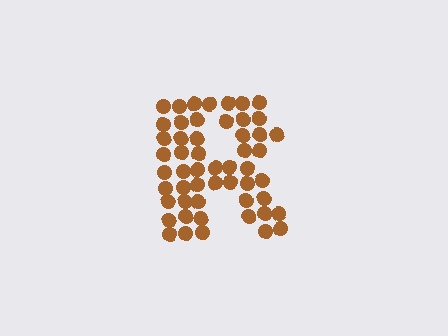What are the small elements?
The small elements are circles.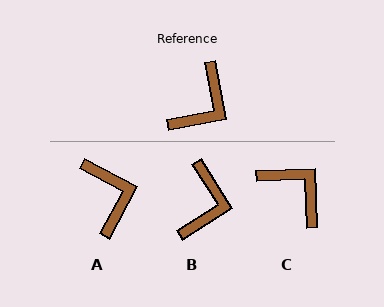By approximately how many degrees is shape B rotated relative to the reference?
Approximately 21 degrees counter-clockwise.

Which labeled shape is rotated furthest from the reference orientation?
C, about 81 degrees away.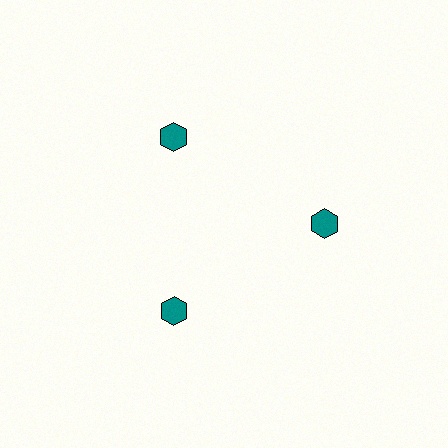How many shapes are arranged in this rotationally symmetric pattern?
There are 3 shapes, arranged in 3 groups of 1.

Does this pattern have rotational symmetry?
Yes, this pattern has 3-fold rotational symmetry. It looks the same after rotating 120 degrees around the center.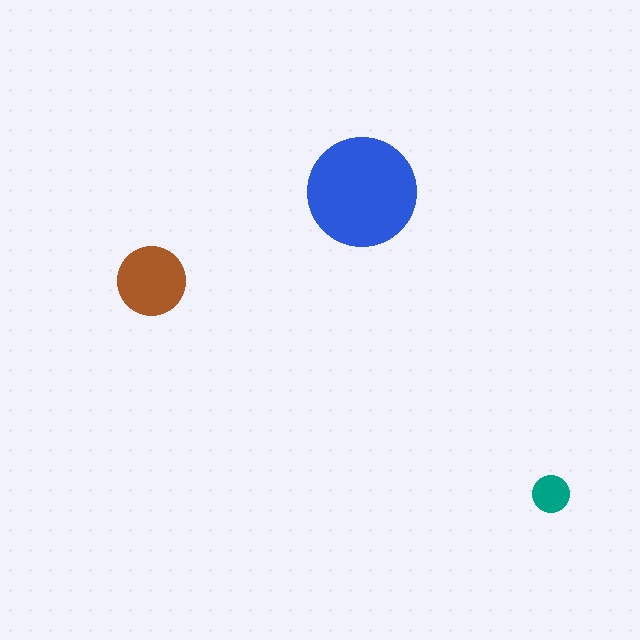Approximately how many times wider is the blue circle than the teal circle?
About 3 times wider.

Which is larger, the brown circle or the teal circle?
The brown one.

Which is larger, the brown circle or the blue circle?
The blue one.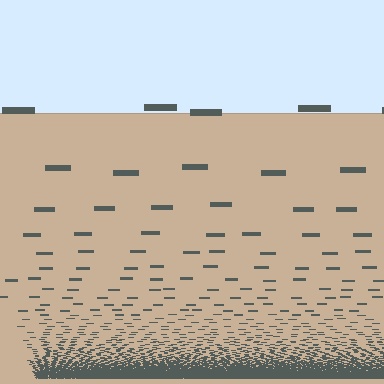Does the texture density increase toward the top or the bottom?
Density increases toward the bottom.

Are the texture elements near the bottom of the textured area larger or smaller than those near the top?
Smaller. The gradient is inverted — elements near the bottom are smaller and denser.